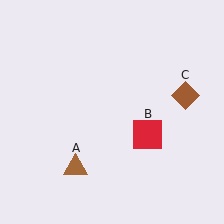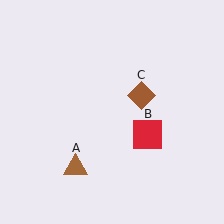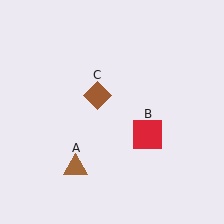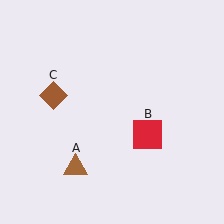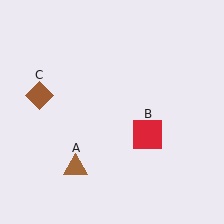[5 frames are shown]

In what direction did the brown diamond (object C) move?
The brown diamond (object C) moved left.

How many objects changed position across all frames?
1 object changed position: brown diamond (object C).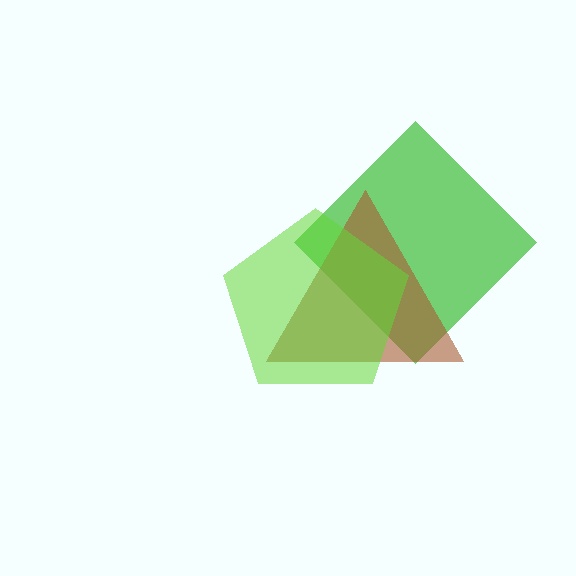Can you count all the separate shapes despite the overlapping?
Yes, there are 3 separate shapes.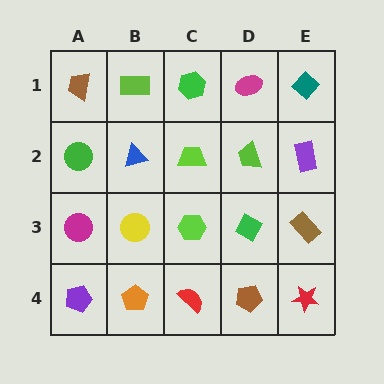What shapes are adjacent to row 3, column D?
A lime trapezoid (row 2, column D), a brown pentagon (row 4, column D), a lime hexagon (row 3, column C), a brown rectangle (row 3, column E).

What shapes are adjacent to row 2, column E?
A teal diamond (row 1, column E), a brown rectangle (row 3, column E), a lime trapezoid (row 2, column D).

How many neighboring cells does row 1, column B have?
3.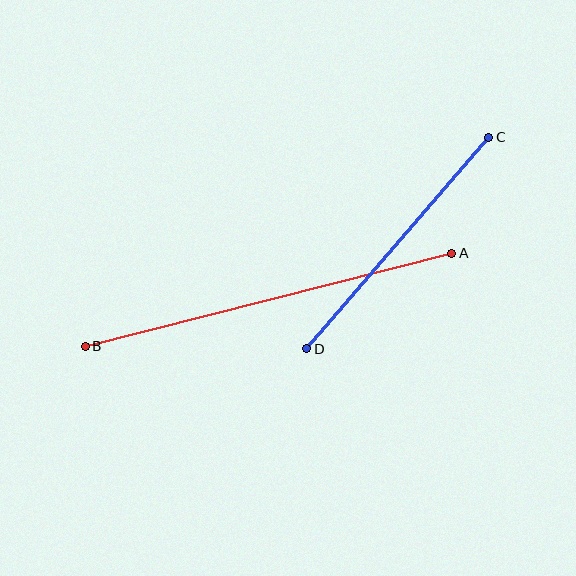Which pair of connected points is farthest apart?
Points A and B are farthest apart.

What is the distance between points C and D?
The distance is approximately 279 pixels.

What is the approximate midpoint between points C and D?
The midpoint is at approximately (398, 243) pixels.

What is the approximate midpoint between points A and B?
The midpoint is at approximately (269, 300) pixels.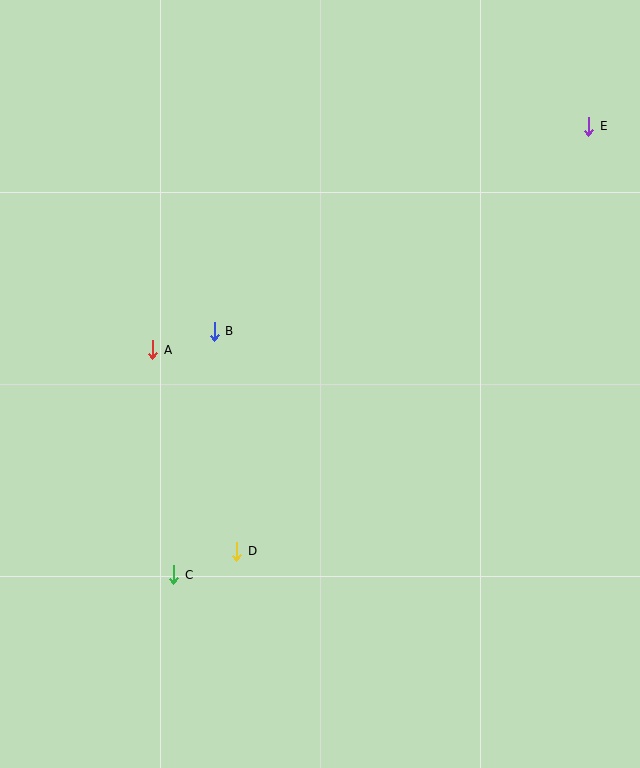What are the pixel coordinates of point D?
Point D is at (237, 551).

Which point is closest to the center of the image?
Point B at (214, 331) is closest to the center.